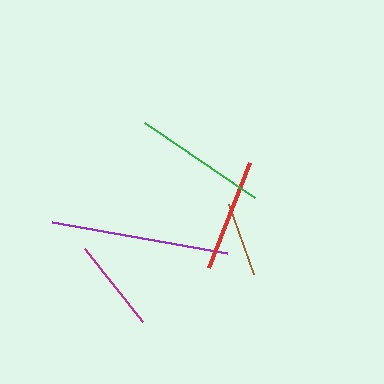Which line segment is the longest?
The purple line is the longest at approximately 178 pixels.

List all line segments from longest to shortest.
From longest to shortest: purple, green, red, magenta, brown.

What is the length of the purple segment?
The purple segment is approximately 178 pixels long.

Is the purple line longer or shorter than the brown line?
The purple line is longer than the brown line.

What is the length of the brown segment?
The brown segment is approximately 74 pixels long.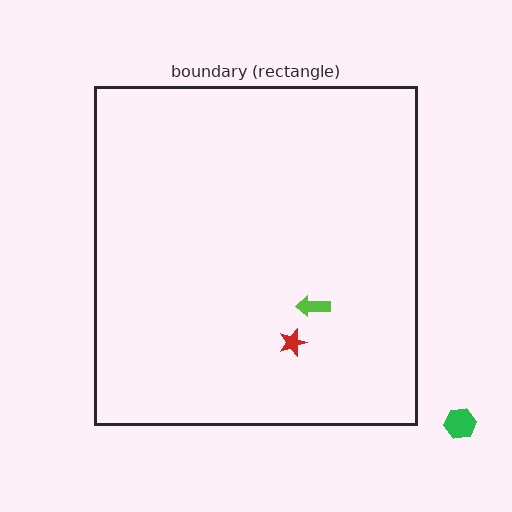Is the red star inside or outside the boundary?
Inside.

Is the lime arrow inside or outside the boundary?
Inside.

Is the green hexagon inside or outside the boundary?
Outside.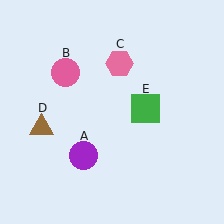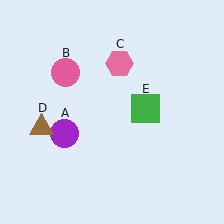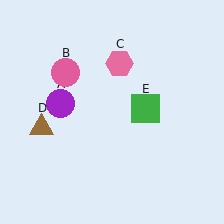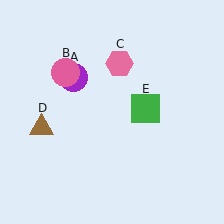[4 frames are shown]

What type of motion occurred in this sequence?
The purple circle (object A) rotated clockwise around the center of the scene.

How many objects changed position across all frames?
1 object changed position: purple circle (object A).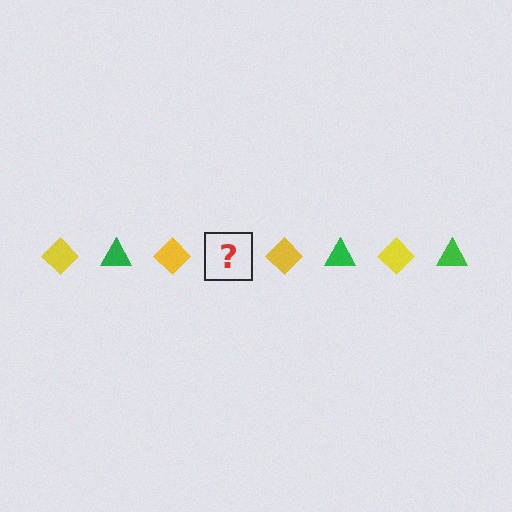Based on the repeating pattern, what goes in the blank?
The blank should be a green triangle.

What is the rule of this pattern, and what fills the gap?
The rule is that the pattern alternates between yellow diamond and green triangle. The gap should be filled with a green triangle.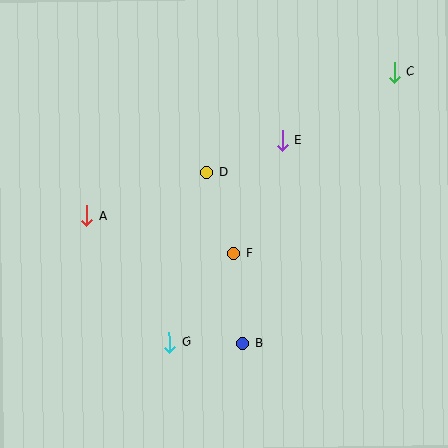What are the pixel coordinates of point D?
Point D is at (207, 172).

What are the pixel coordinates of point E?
Point E is at (282, 140).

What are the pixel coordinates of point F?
Point F is at (234, 253).